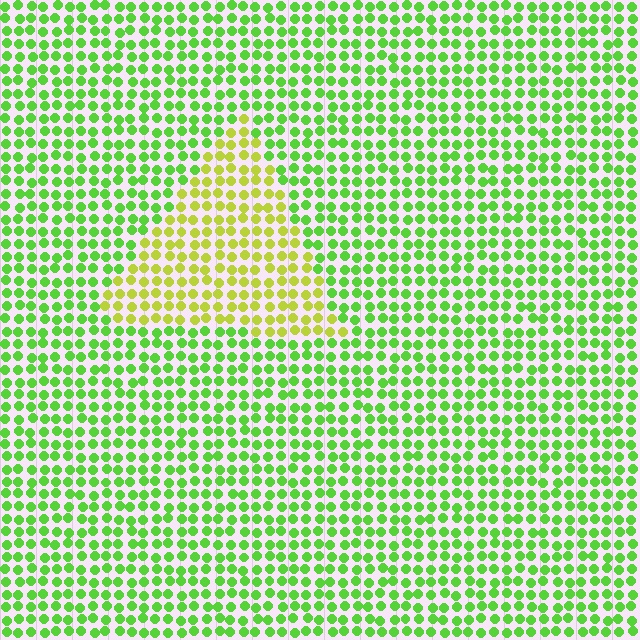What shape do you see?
I see a triangle.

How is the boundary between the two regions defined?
The boundary is defined purely by a slight shift in hue (about 39 degrees). Spacing, size, and orientation are identical on both sides.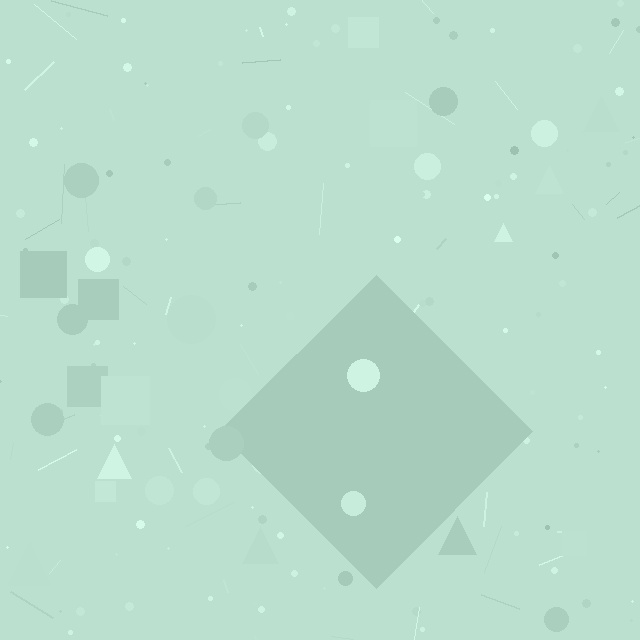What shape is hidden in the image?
A diamond is hidden in the image.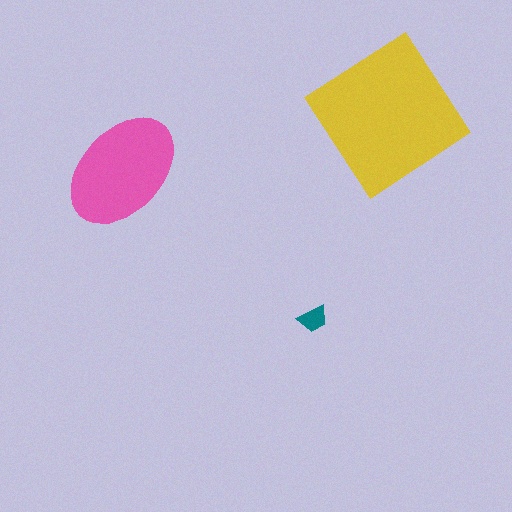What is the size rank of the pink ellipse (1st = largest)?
2nd.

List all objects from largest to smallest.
The yellow diamond, the pink ellipse, the teal trapezoid.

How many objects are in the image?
There are 3 objects in the image.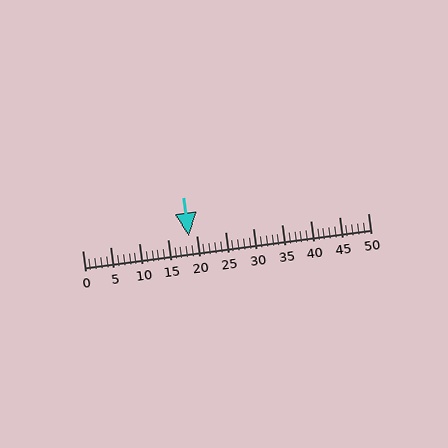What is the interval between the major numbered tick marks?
The major tick marks are spaced 5 units apart.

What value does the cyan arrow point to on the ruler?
The cyan arrow points to approximately 19.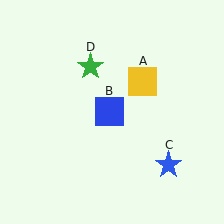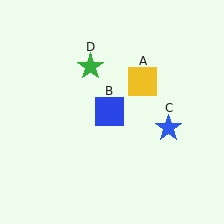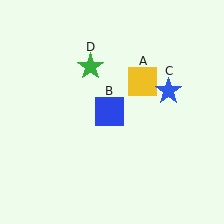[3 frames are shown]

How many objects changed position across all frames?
1 object changed position: blue star (object C).